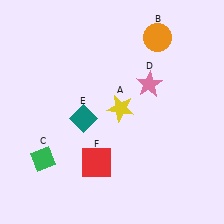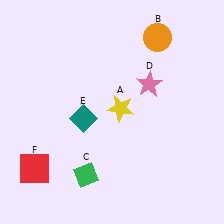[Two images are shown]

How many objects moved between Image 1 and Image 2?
2 objects moved between the two images.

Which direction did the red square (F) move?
The red square (F) moved left.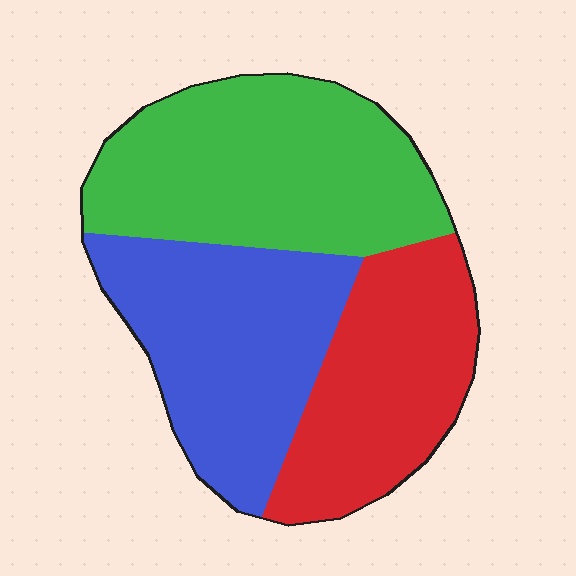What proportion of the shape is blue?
Blue takes up about one third (1/3) of the shape.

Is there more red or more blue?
Blue.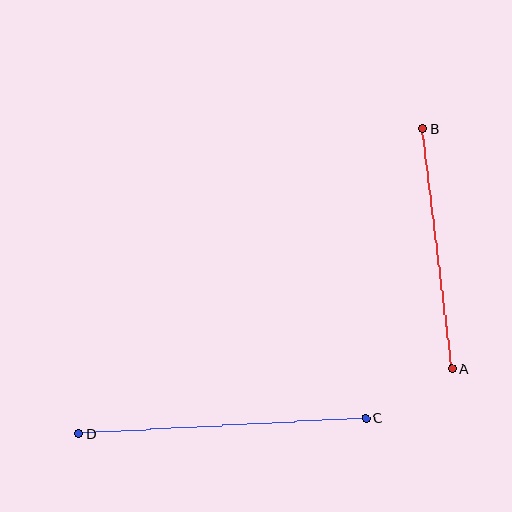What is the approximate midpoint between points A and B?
The midpoint is at approximately (437, 249) pixels.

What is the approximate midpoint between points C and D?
The midpoint is at approximately (222, 426) pixels.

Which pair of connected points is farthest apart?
Points C and D are farthest apart.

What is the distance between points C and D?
The distance is approximately 288 pixels.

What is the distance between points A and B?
The distance is approximately 242 pixels.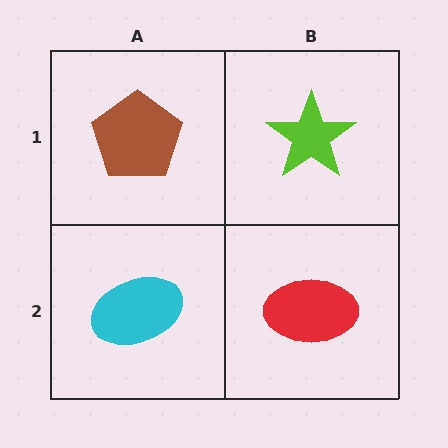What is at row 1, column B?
A lime star.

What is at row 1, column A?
A brown pentagon.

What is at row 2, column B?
A red ellipse.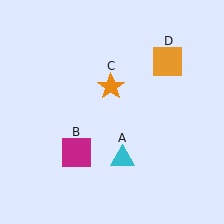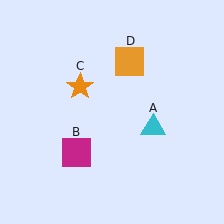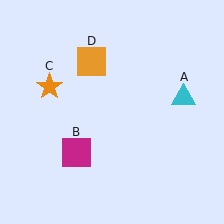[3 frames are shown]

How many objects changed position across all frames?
3 objects changed position: cyan triangle (object A), orange star (object C), orange square (object D).